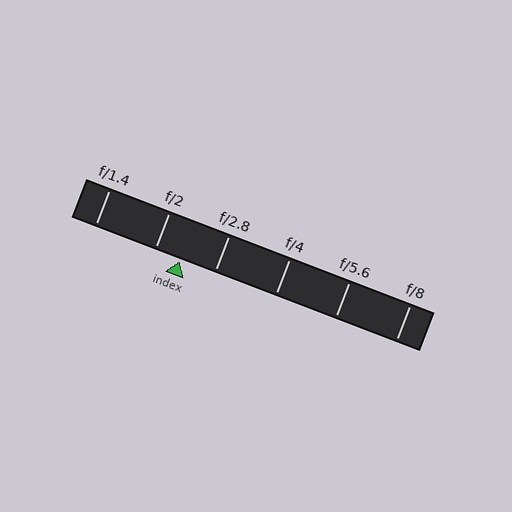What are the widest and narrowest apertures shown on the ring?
The widest aperture shown is f/1.4 and the narrowest is f/8.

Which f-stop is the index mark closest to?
The index mark is closest to f/2.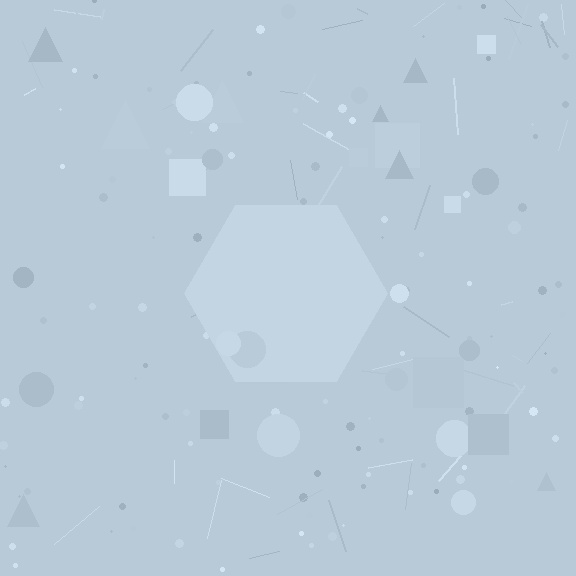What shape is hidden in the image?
A hexagon is hidden in the image.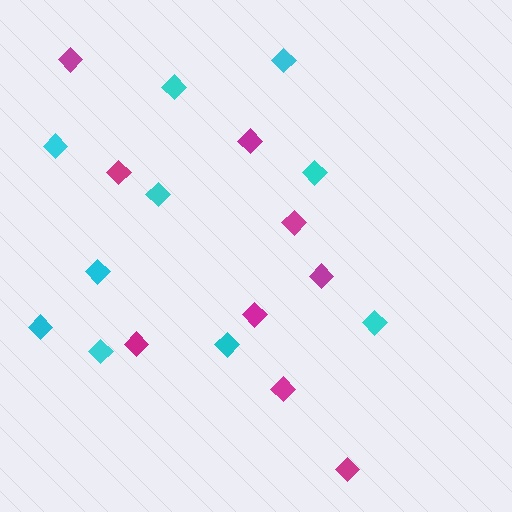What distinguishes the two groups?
There are 2 groups: one group of magenta diamonds (9) and one group of cyan diamonds (10).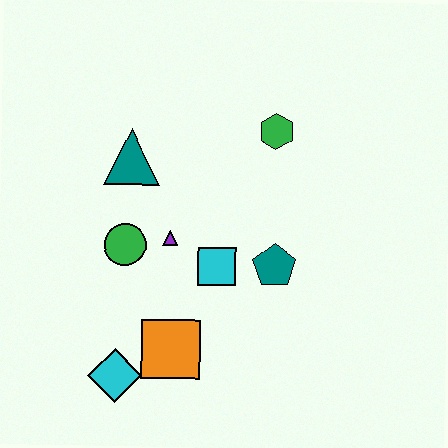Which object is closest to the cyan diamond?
The orange square is closest to the cyan diamond.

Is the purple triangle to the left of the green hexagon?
Yes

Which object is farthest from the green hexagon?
The cyan diamond is farthest from the green hexagon.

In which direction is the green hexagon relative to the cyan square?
The green hexagon is above the cyan square.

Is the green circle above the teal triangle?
No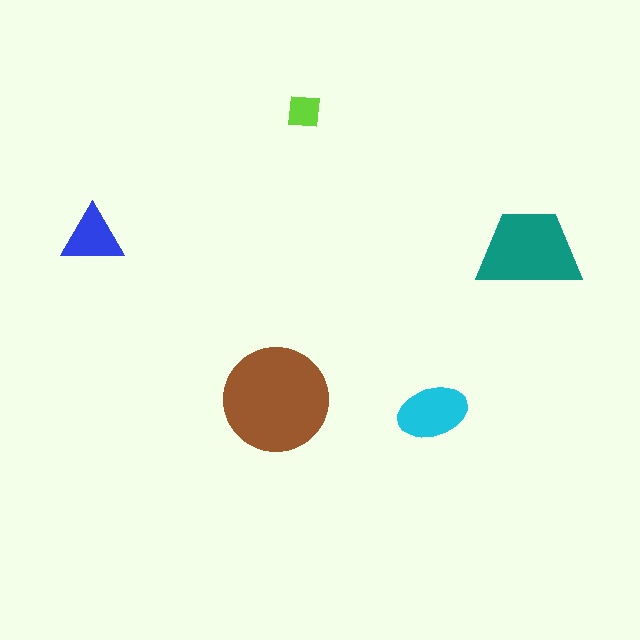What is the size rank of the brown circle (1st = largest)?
1st.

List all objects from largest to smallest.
The brown circle, the teal trapezoid, the cyan ellipse, the blue triangle, the lime square.